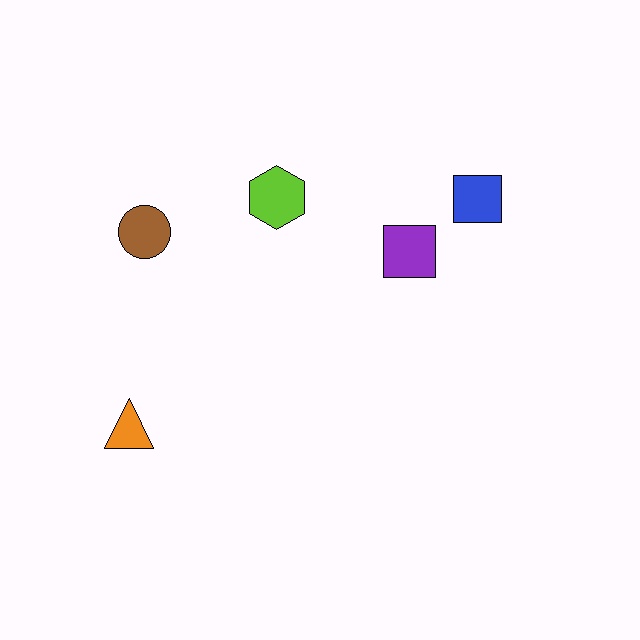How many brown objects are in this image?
There is 1 brown object.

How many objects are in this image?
There are 5 objects.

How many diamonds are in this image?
There are no diamonds.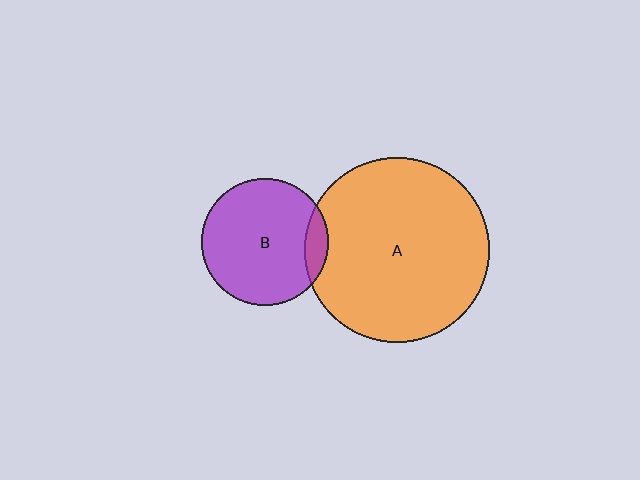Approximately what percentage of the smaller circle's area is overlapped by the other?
Approximately 10%.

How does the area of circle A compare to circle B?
Approximately 2.1 times.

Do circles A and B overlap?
Yes.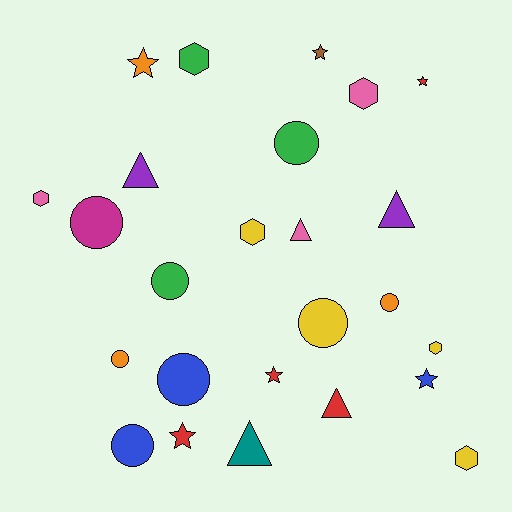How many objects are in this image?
There are 25 objects.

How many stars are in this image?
There are 6 stars.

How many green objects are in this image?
There are 3 green objects.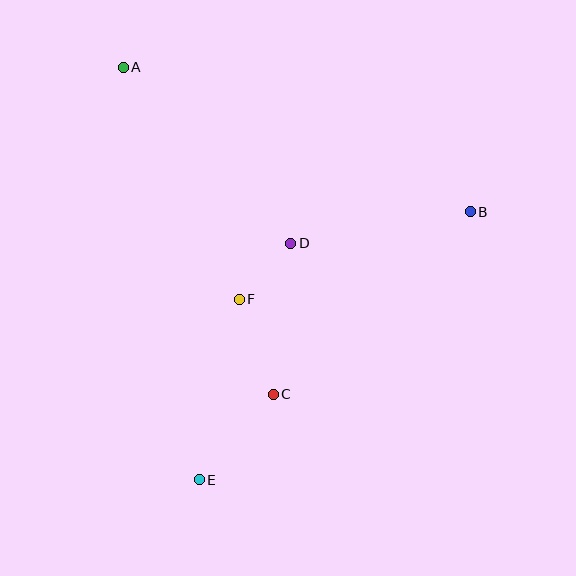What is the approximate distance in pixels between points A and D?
The distance between A and D is approximately 243 pixels.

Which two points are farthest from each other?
Points A and E are farthest from each other.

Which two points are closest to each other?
Points D and F are closest to each other.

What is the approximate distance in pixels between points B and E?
The distance between B and E is approximately 381 pixels.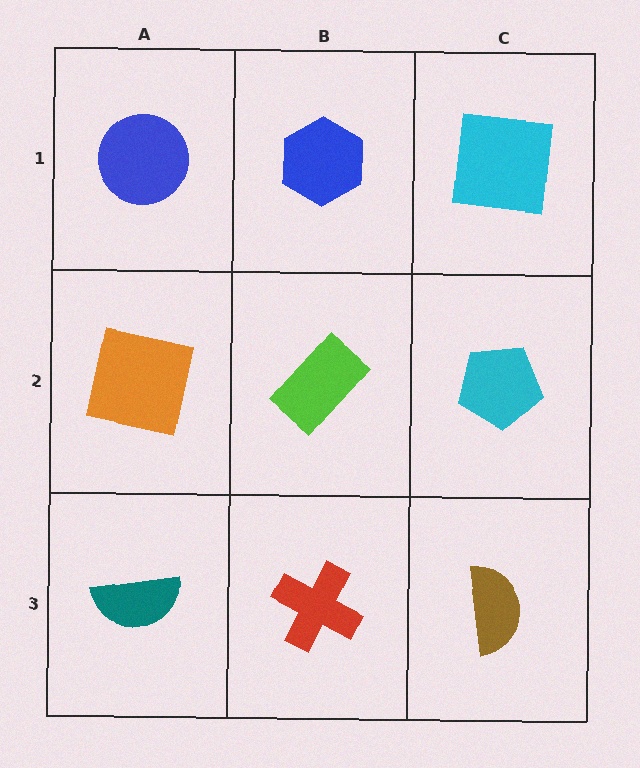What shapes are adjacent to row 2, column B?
A blue hexagon (row 1, column B), a red cross (row 3, column B), an orange square (row 2, column A), a cyan pentagon (row 2, column C).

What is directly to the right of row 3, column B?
A brown semicircle.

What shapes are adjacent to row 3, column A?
An orange square (row 2, column A), a red cross (row 3, column B).